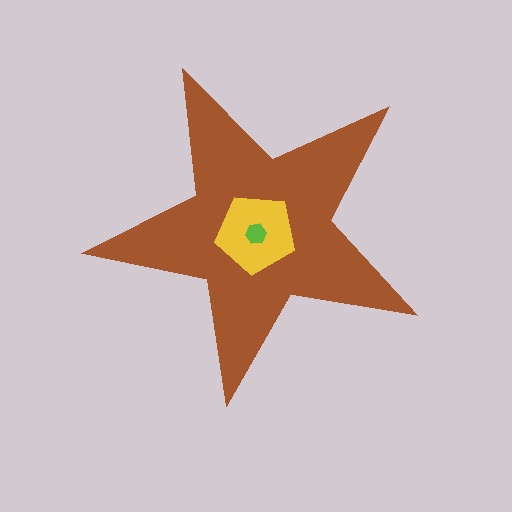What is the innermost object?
The lime hexagon.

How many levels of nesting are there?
3.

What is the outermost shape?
The brown star.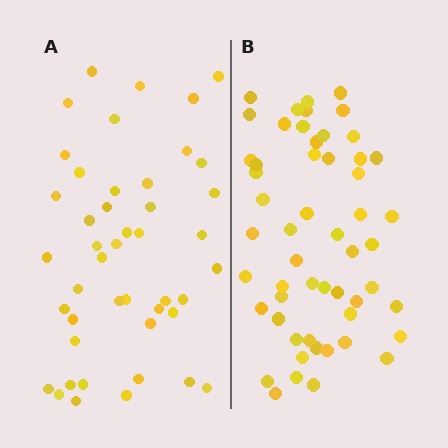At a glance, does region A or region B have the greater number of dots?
Region B (the right region) has more dots.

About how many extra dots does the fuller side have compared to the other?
Region B has roughly 8 or so more dots than region A.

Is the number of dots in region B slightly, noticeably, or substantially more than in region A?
Region B has only slightly more — the two regions are fairly close. The ratio is roughly 1.2 to 1.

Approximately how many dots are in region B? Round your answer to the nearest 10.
About 50 dots. (The exact count is 54, which rounds to 50.)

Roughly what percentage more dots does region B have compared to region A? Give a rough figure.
About 20% more.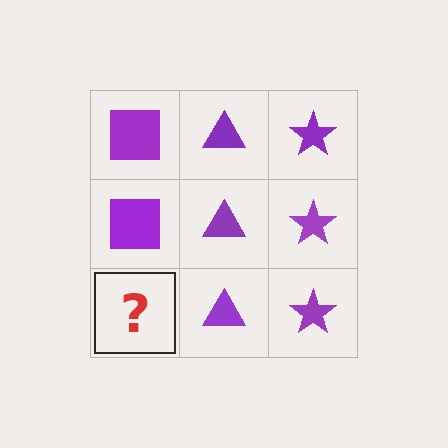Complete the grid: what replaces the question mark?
The question mark should be replaced with a purple square.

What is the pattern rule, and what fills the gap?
The rule is that each column has a consistent shape. The gap should be filled with a purple square.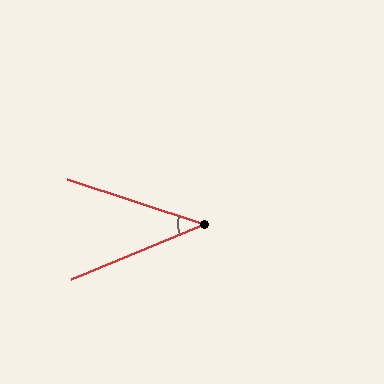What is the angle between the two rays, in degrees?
Approximately 41 degrees.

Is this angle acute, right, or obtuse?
It is acute.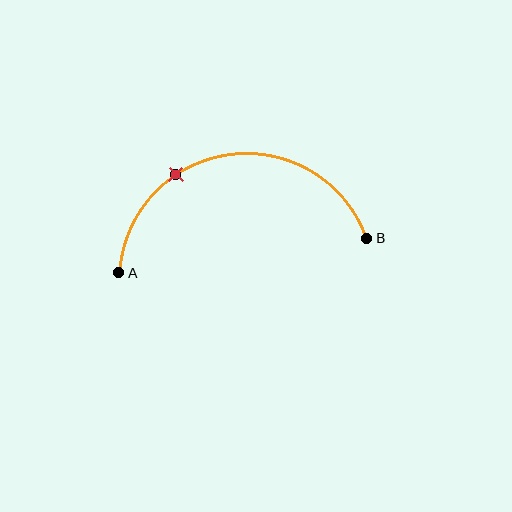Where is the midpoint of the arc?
The arc midpoint is the point on the curve farthest from the straight line joining A and B. It sits above that line.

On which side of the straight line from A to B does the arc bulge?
The arc bulges above the straight line connecting A and B.